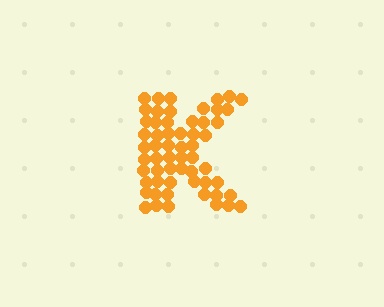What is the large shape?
The large shape is the letter K.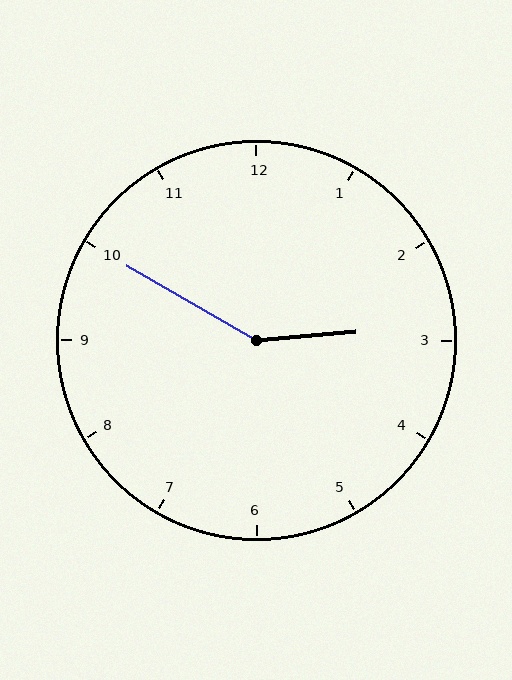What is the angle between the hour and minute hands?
Approximately 145 degrees.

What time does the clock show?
2:50.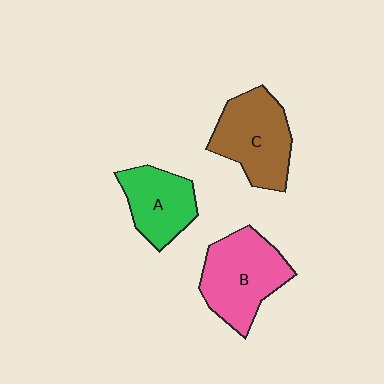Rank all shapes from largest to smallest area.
From largest to smallest: B (pink), C (brown), A (green).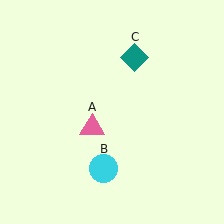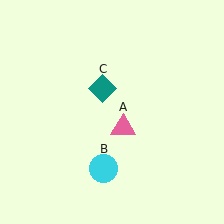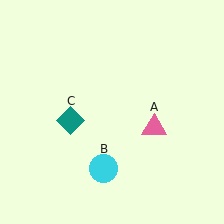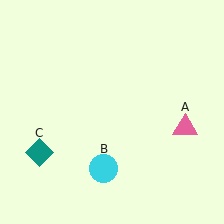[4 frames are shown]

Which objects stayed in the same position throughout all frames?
Cyan circle (object B) remained stationary.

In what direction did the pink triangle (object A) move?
The pink triangle (object A) moved right.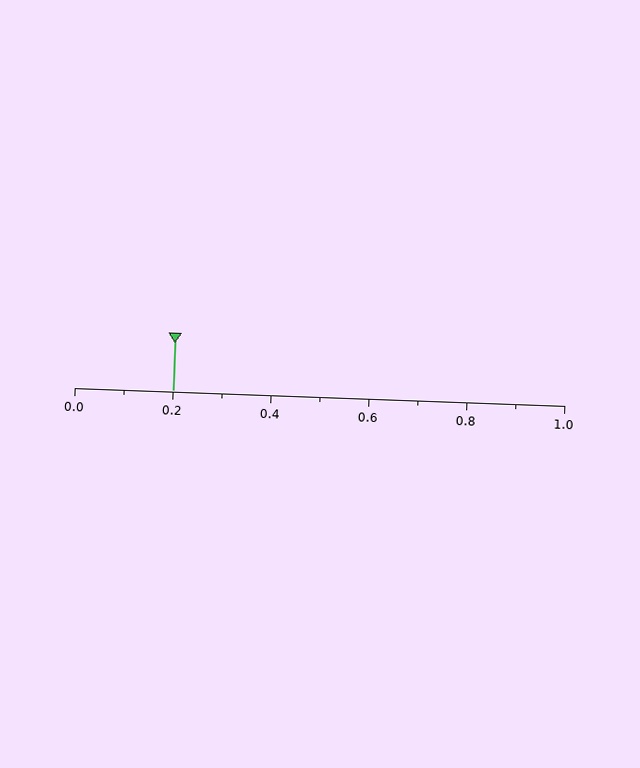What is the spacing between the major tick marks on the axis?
The major ticks are spaced 0.2 apart.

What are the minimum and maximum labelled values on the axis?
The axis runs from 0.0 to 1.0.